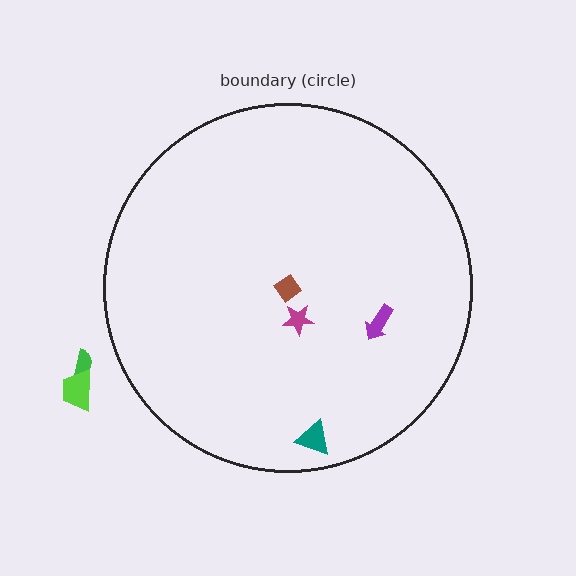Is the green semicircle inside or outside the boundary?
Outside.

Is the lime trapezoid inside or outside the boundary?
Outside.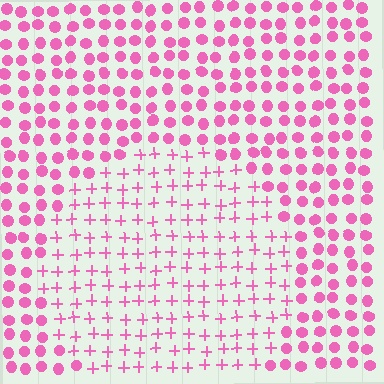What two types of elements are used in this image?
The image uses plus signs inside the circle region and circles outside it.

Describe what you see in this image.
The image is filled with small pink elements arranged in a uniform grid. A circle-shaped region contains plus signs, while the surrounding area contains circles. The boundary is defined purely by the change in element shape.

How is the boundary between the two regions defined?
The boundary is defined by a change in element shape: plus signs inside vs. circles outside. All elements share the same color and spacing.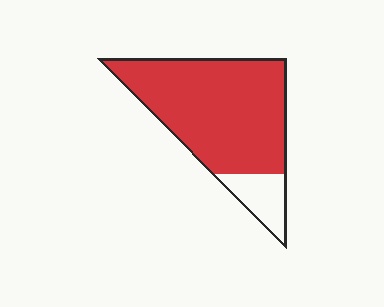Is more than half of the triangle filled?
Yes.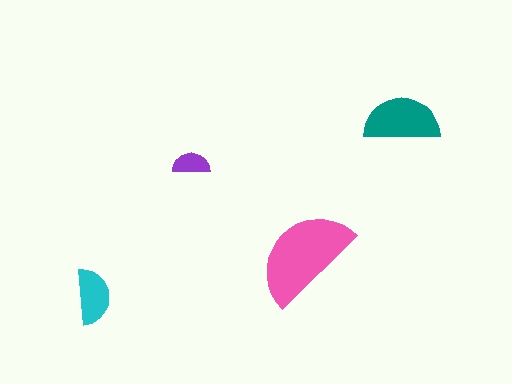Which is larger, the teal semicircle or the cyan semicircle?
The teal one.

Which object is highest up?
The teal semicircle is topmost.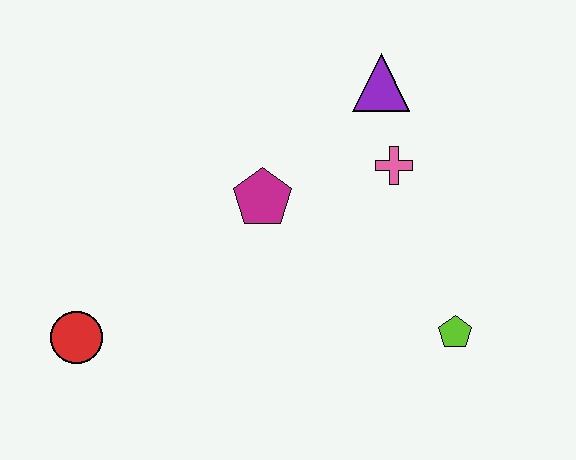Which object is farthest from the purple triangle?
The red circle is farthest from the purple triangle.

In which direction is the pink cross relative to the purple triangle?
The pink cross is below the purple triangle.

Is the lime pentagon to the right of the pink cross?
Yes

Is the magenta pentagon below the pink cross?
Yes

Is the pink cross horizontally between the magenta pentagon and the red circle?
No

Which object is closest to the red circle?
The magenta pentagon is closest to the red circle.